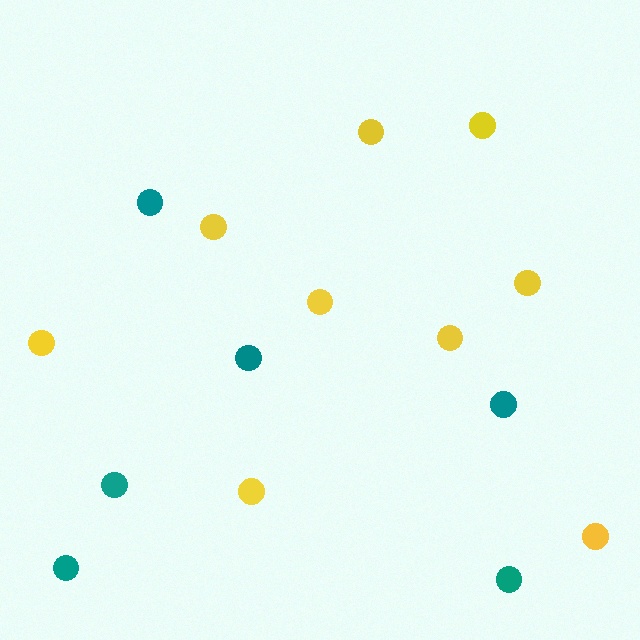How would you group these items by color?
There are 2 groups: one group of teal circles (6) and one group of yellow circles (9).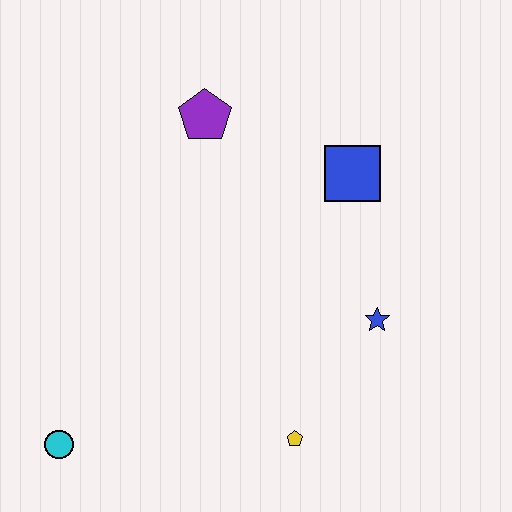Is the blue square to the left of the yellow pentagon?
No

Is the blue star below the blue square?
Yes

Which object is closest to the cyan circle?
The yellow pentagon is closest to the cyan circle.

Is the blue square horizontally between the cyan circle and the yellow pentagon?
No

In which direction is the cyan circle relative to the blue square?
The cyan circle is to the left of the blue square.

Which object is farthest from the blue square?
The cyan circle is farthest from the blue square.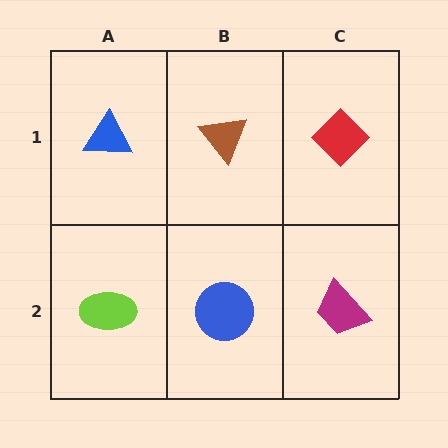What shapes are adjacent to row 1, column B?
A blue circle (row 2, column B), a blue triangle (row 1, column A), a red diamond (row 1, column C).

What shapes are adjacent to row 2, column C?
A red diamond (row 1, column C), a blue circle (row 2, column B).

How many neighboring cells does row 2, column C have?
2.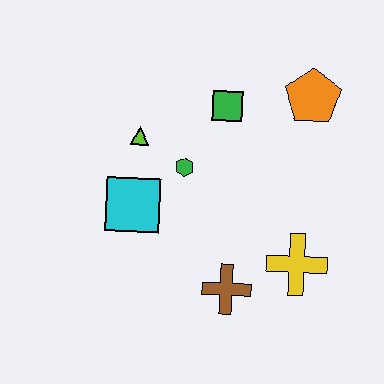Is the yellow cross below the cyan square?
Yes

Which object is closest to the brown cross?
The yellow cross is closest to the brown cross.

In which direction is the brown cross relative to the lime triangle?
The brown cross is below the lime triangle.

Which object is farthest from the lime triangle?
The yellow cross is farthest from the lime triangle.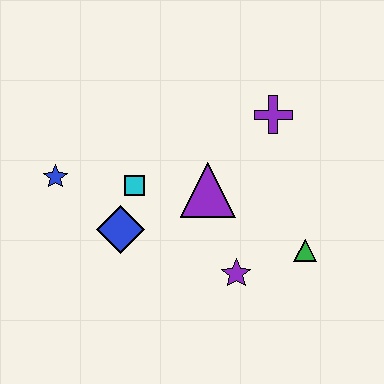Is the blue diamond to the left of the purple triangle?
Yes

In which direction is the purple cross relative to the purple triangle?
The purple cross is above the purple triangle.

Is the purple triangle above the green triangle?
Yes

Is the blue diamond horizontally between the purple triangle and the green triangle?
No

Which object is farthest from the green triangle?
The blue star is farthest from the green triangle.